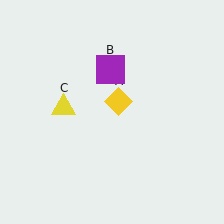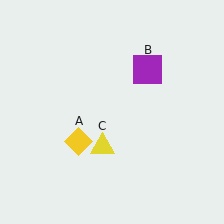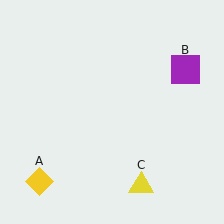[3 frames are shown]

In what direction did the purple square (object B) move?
The purple square (object B) moved right.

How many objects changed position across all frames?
3 objects changed position: yellow diamond (object A), purple square (object B), yellow triangle (object C).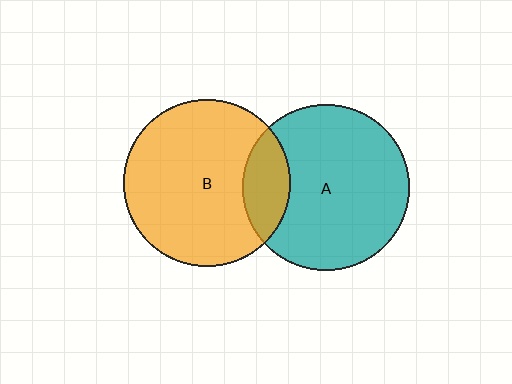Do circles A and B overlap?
Yes.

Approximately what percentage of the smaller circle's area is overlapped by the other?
Approximately 20%.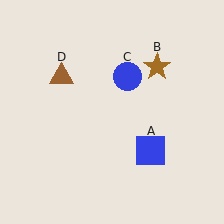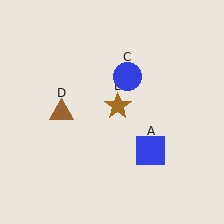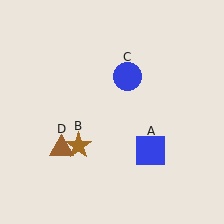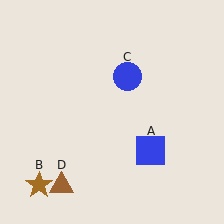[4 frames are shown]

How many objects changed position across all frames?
2 objects changed position: brown star (object B), brown triangle (object D).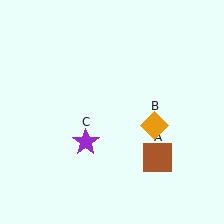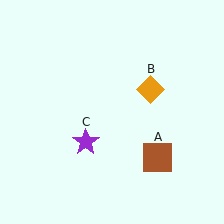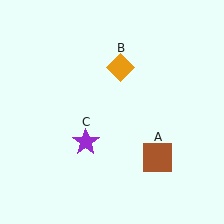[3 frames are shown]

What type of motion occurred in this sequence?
The orange diamond (object B) rotated counterclockwise around the center of the scene.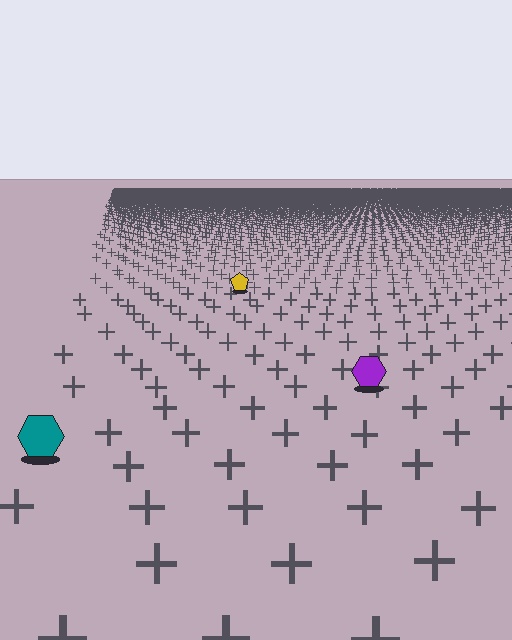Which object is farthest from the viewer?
The yellow pentagon is farthest from the viewer. It appears smaller and the ground texture around it is denser.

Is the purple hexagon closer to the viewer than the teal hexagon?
No. The teal hexagon is closer — you can tell from the texture gradient: the ground texture is coarser near it.